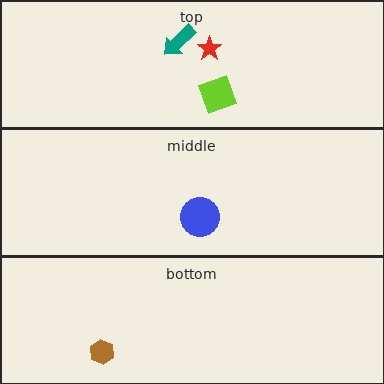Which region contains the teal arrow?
The top region.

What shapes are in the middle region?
The blue circle.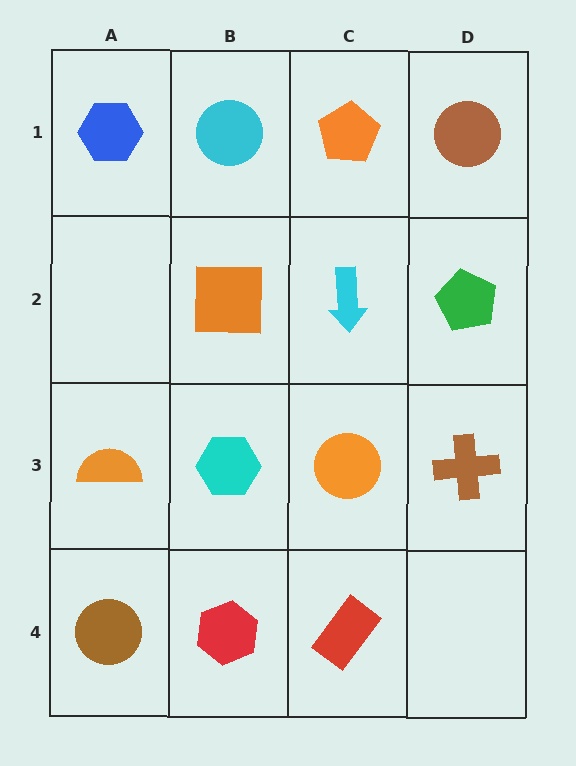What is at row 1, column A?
A blue hexagon.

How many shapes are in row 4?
3 shapes.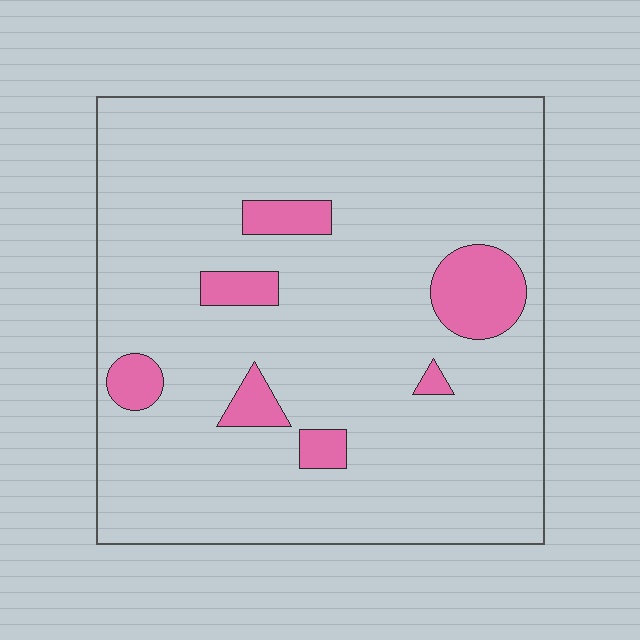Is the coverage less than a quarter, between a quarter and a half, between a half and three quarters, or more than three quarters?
Less than a quarter.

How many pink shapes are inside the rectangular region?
7.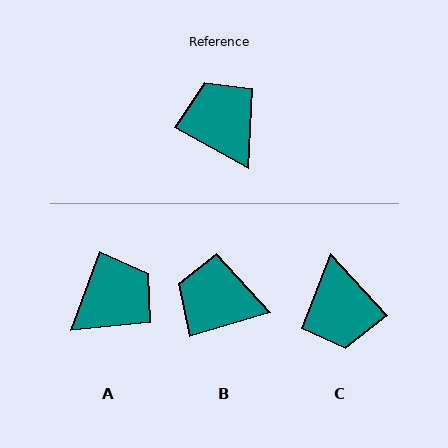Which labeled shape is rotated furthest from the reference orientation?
C, about 162 degrees away.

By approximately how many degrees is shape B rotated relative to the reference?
Approximately 45 degrees counter-clockwise.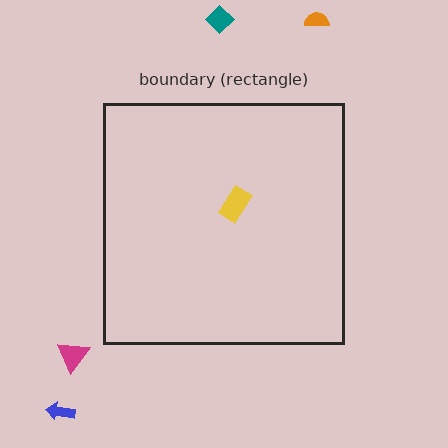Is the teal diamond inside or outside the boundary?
Outside.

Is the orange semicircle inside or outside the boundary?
Outside.